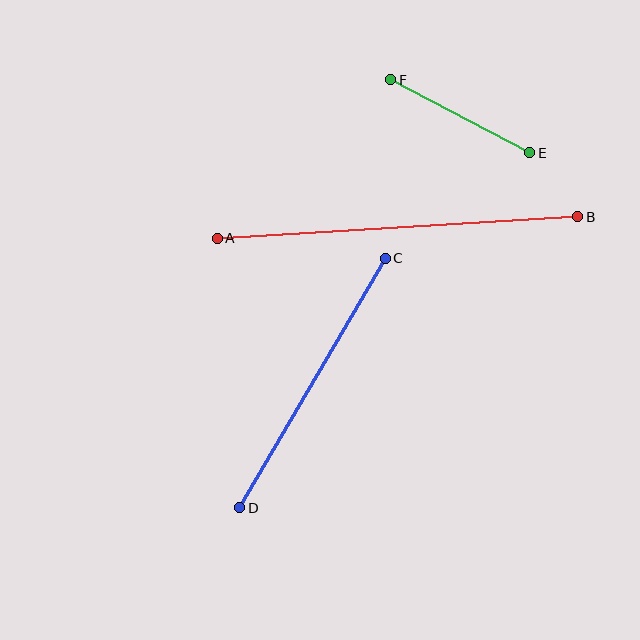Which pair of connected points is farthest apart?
Points A and B are farthest apart.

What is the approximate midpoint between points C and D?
The midpoint is at approximately (312, 383) pixels.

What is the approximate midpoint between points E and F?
The midpoint is at approximately (460, 116) pixels.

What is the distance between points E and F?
The distance is approximately 157 pixels.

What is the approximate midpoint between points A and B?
The midpoint is at approximately (397, 228) pixels.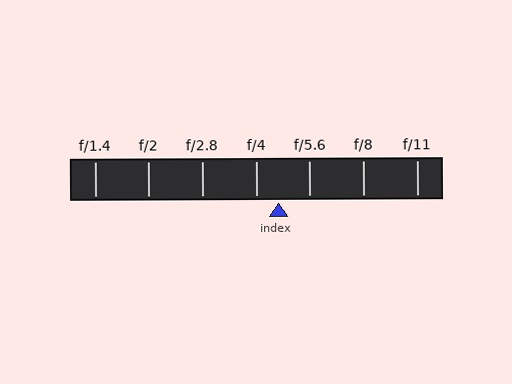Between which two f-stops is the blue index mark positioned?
The index mark is between f/4 and f/5.6.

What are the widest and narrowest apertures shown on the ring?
The widest aperture shown is f/1.4 and the narrowest is f/11.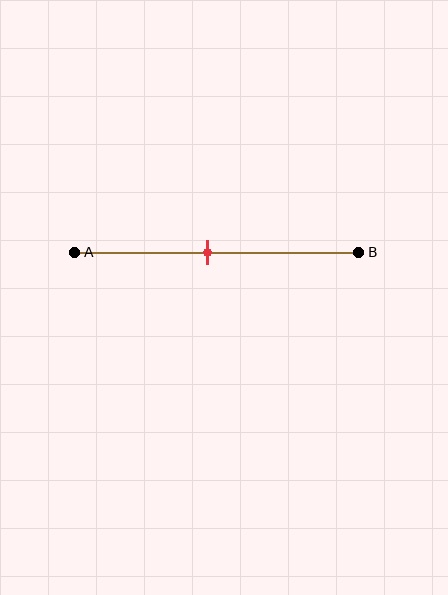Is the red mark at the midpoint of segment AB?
No, the mark is at about 45% from A, not at the 50% midpoint.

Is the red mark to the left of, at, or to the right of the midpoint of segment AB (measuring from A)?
The red mark is to the left of the midpoint of segment AB.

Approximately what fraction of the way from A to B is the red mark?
The red mark is approximately 45% of the way from A to B.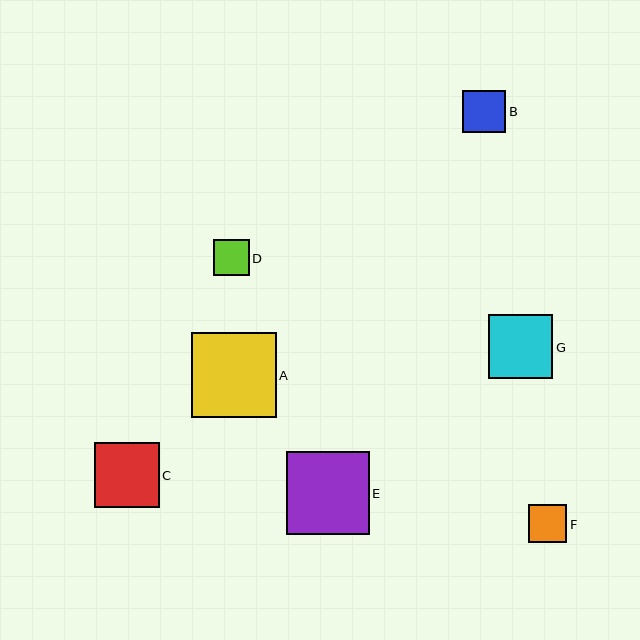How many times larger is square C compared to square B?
Square C is approximately 1.5 times the size of square B.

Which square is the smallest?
Square D is the smallest with a size of approximately 36 pixels.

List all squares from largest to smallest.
From largest to smallest: A, E, C, G, B, F, D.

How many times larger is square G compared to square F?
Square G is approximately 1.7 times the size of square F.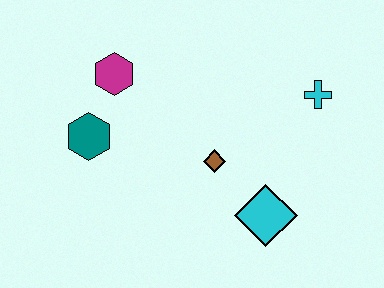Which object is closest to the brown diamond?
The cyan diamond is closest to the brown diamond.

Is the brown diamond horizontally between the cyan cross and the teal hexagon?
Yes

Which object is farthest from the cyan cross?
The teal hexagon is farthest from the cyan cross.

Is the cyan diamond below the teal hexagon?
Yes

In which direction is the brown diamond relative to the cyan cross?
The brown diamond is to the left of the cyan cross.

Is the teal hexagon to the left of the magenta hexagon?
Yes